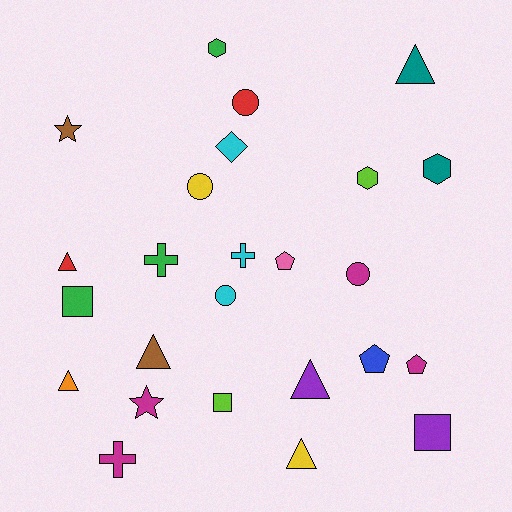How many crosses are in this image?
There are 3 crosses.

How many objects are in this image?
There are 25 objects.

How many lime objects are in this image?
There are 2 lime objects.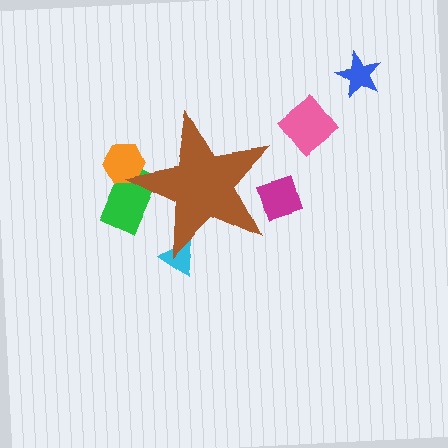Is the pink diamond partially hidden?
No, the pink diamond is fully visible.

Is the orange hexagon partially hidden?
Yes, the orange hexagon is partially hidden behind the brown star.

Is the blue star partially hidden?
No, the blue star is fully visible.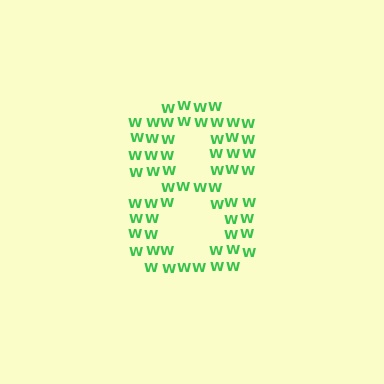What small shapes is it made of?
It is made of small letter W's.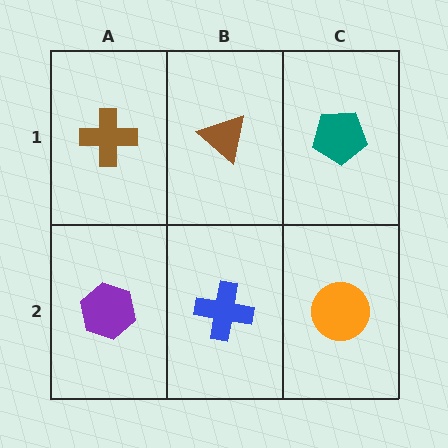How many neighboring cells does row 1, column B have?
3.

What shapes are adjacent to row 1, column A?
A purple hexagon (row 2, column A), a brown triangle (row 1, column B).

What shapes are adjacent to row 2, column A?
A brown cross (row 1, column A), a blue cross (row 2, column B).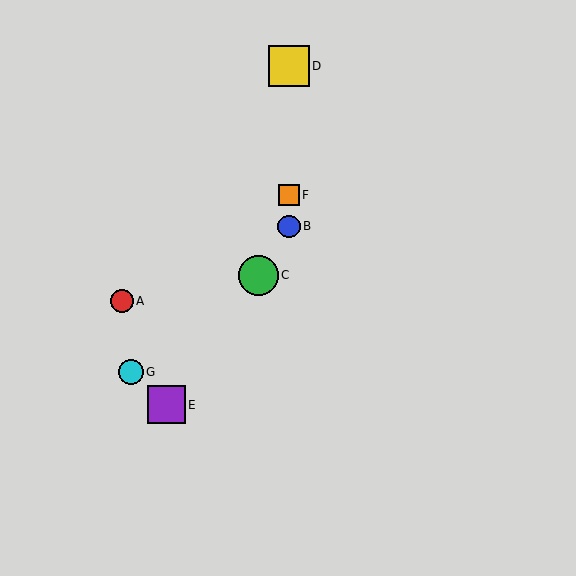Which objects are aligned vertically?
Objects B, D, F are aligned vertically.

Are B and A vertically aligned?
No, B is at x≈289 and A is at x≈122.